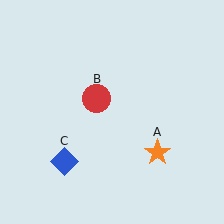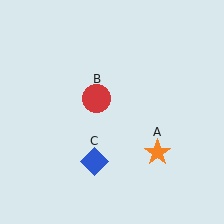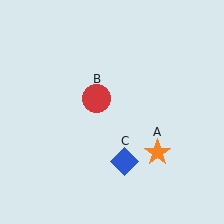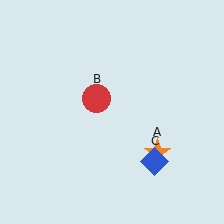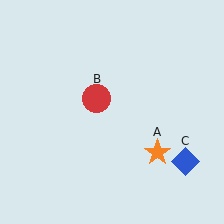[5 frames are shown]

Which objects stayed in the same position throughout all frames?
Orange star (object A) and red circle (object B) remained stationary.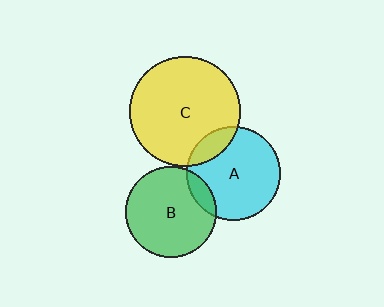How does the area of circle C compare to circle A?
Approximately 1.4 times.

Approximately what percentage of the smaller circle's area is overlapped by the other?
Approximately 10%.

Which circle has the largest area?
Circle C (yellow).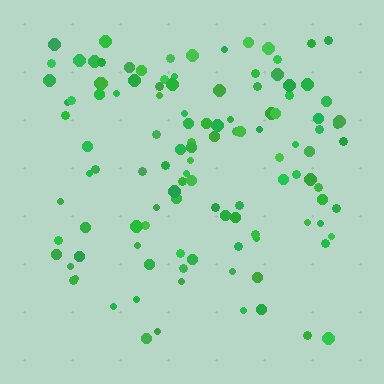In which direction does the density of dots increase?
From bottom to top, with the top side densest.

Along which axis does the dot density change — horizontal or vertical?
Vertical.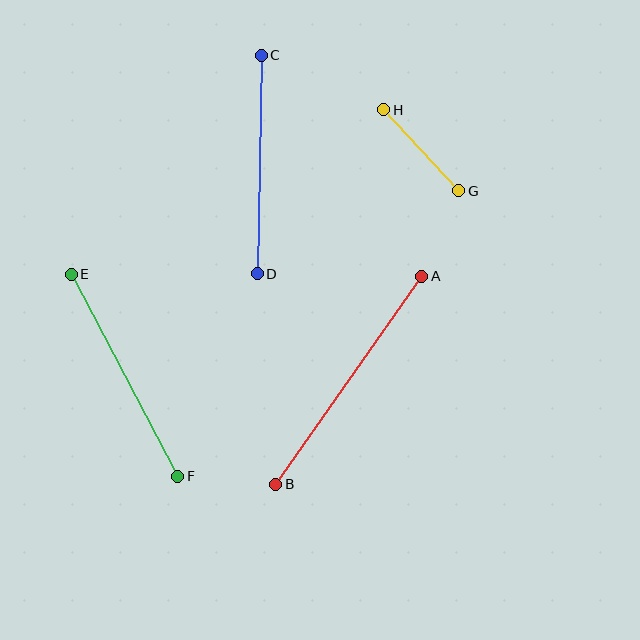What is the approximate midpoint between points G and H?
The midpoint is at approximately (421, 150) pixels.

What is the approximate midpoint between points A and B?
The midpoint is at approximately (349, 380) pixels.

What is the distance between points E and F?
The distance is approximately 228 pixels.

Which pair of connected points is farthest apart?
Points A and B are farthest apart.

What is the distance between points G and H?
The distance is approximately 111 pixels.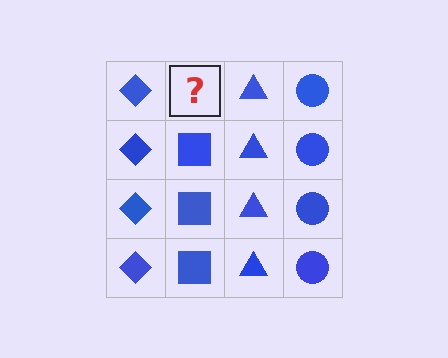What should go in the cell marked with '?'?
The missing cell should contain a blue square.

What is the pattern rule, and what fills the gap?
The rule is that each column has a consistent shape. The gap should be filled with a blue square.